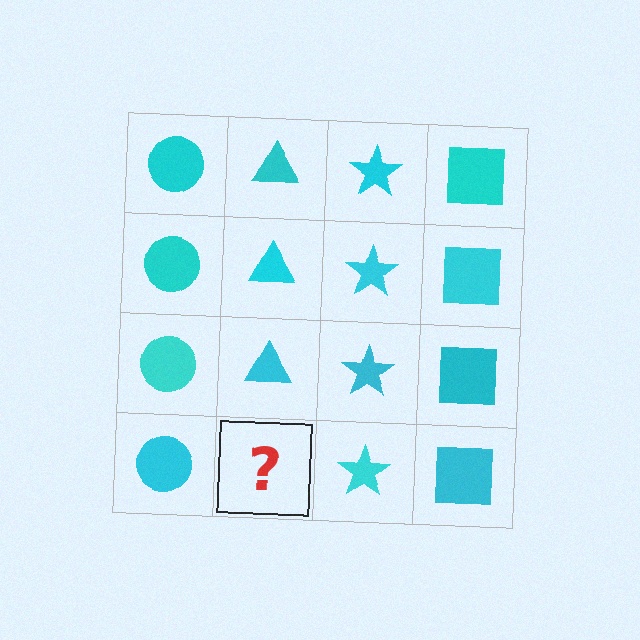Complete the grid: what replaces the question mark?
The question mark should be replaced with a cyan triangle.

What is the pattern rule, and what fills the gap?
The rule is that each column has a consistent shape. The gap should be filled with a cyan triangle.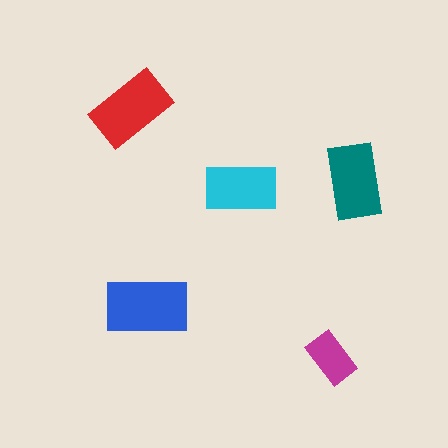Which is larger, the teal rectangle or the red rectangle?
The red one.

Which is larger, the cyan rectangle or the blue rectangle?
The blue one.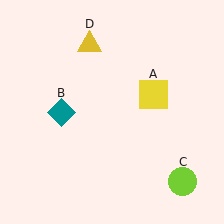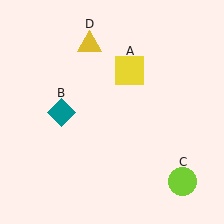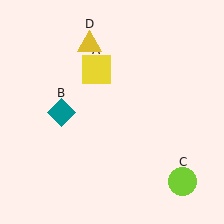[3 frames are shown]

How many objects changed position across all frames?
1 object changed position: yellow square (object A).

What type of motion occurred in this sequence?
The yellow square (object A) rotated counterclockwise around the center of the scene.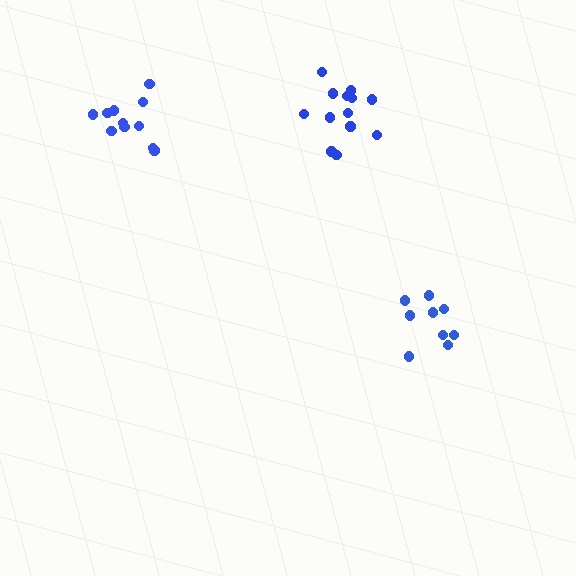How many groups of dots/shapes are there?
There are 3 groups.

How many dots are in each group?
Group 1: 13 dots, Group 2: 11 dots, Group 3: 9 dots (33 total).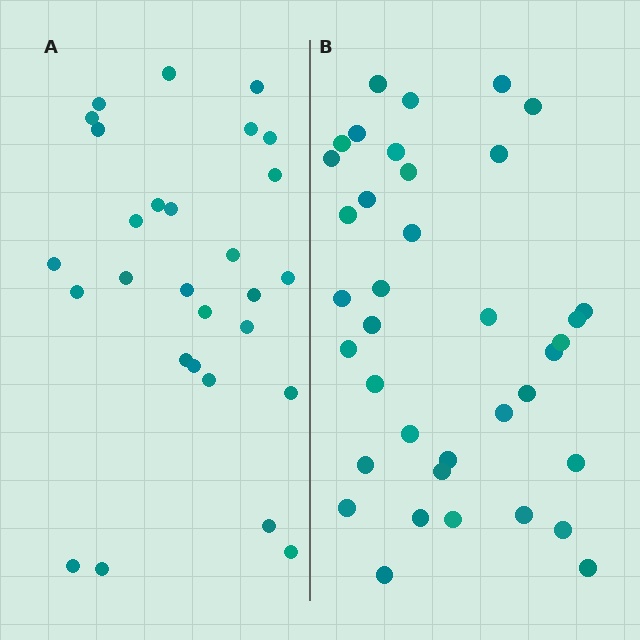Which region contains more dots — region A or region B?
Region B (the right region) has more dots.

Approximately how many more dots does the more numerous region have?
Region B has roughly 8 or so more dots than region A.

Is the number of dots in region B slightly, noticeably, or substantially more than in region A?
Region B has noticeably more, but not dramatically so. The ratio is roughly 1.3 to 1.